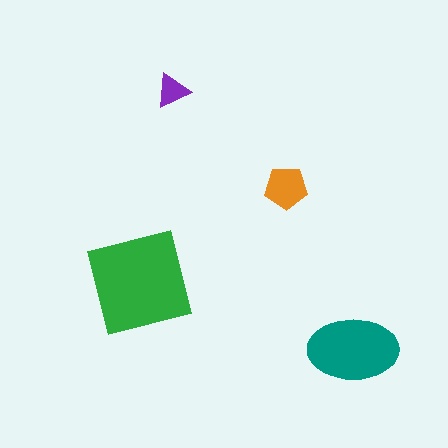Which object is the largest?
The green square.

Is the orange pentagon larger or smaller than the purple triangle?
Larger.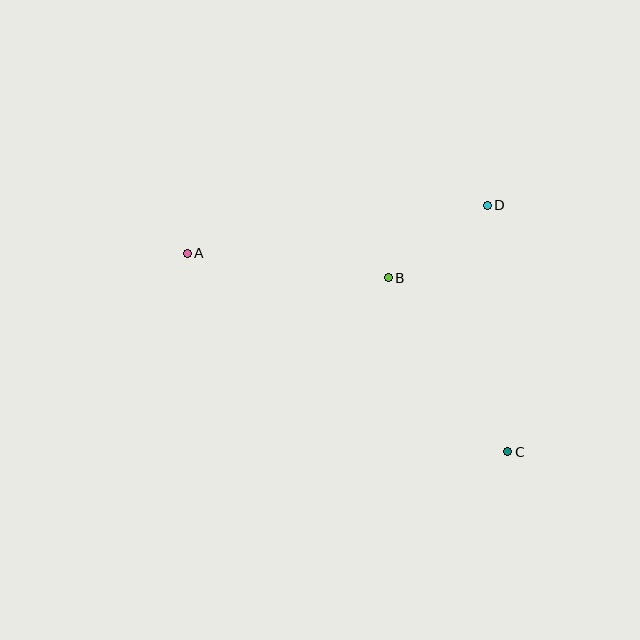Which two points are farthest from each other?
Points A and C are farthest from each other.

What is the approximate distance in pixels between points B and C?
The distance between B and C is approximately 211 pixels.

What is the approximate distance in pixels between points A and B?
The distance between A and B is approximately 203 pixels.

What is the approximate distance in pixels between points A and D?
The distance between A and D is approximately 304 pixels.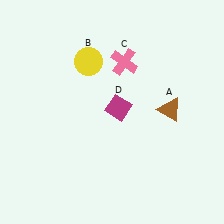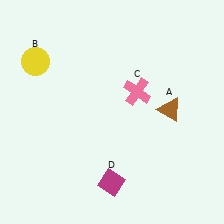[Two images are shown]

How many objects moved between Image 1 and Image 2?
3 objects moved between the two images.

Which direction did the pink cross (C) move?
The pink cross (C) moved down.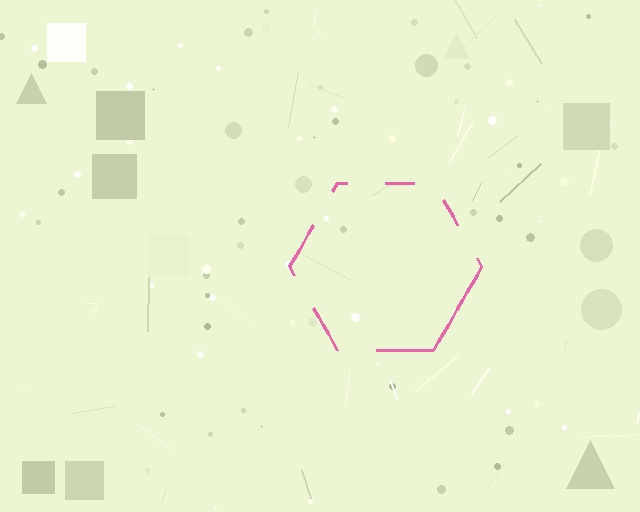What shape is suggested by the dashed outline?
The dashed outline suggests a hexagon.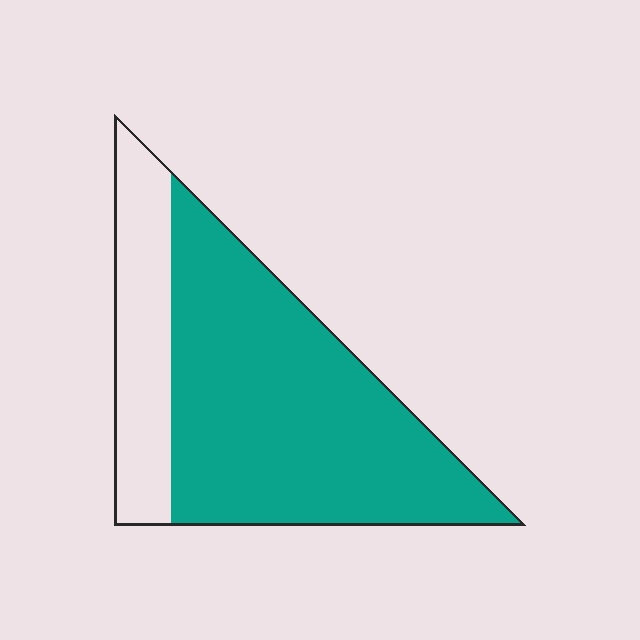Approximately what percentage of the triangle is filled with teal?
Approximately 75%.